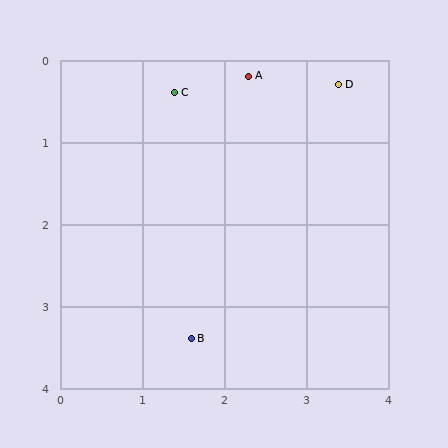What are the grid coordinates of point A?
Point A is at approximately (2.3, 0.2).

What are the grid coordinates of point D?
Point D is at approximately (3.4, 0.3).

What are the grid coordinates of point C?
Point C is at approximately (1.4, 0.4).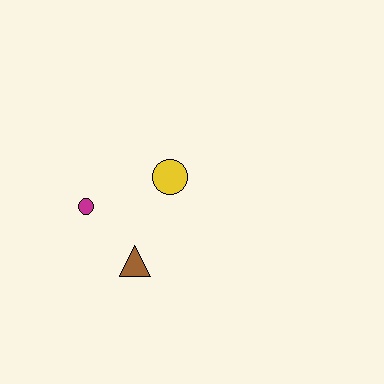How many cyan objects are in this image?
There are no cyan objects.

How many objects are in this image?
There are 3 objects.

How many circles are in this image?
There are 2 circles.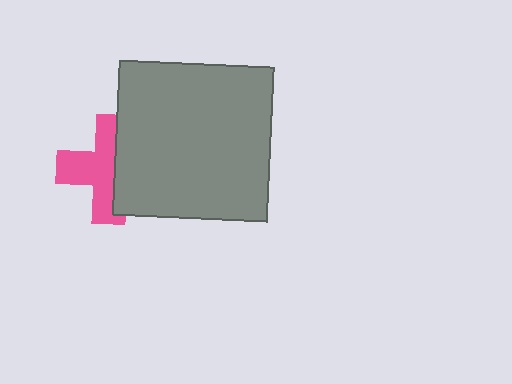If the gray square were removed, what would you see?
You would see the complete pink cross.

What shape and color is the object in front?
The object in front is a gray square.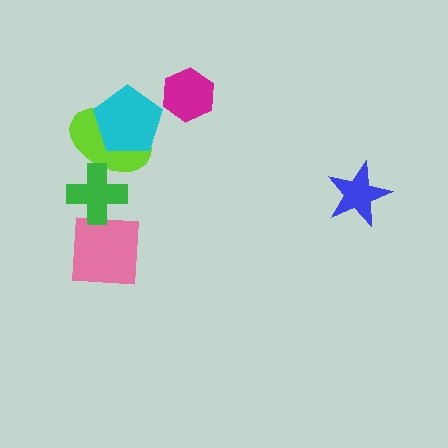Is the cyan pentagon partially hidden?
No, no other shape covers it.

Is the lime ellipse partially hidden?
Yes, it is partially covered by another shape.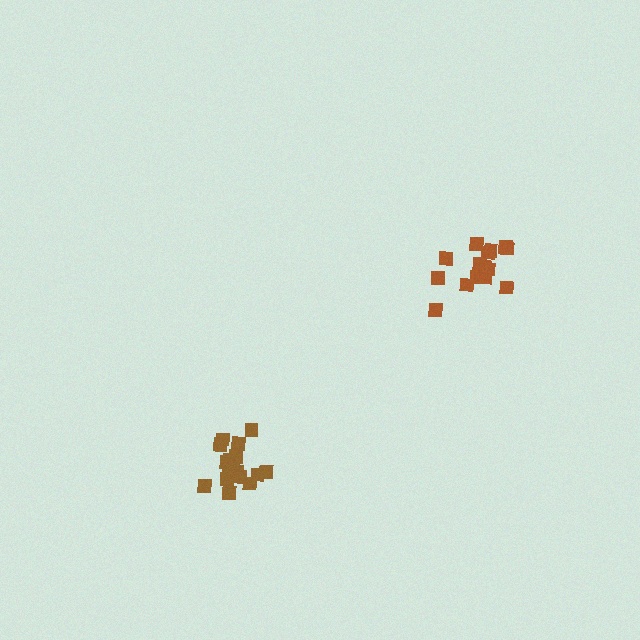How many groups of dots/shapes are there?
There are 2 groups.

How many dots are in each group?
Group 1: 15 dots, Group 2: 17 dots (32 total).